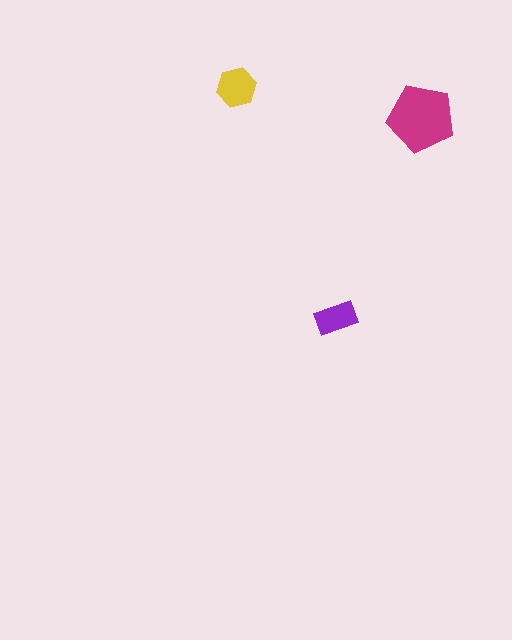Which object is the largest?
The magenta pentagon.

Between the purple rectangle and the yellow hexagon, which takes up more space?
The yellow hexagon.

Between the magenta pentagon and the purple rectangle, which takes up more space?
The magenta pentagon.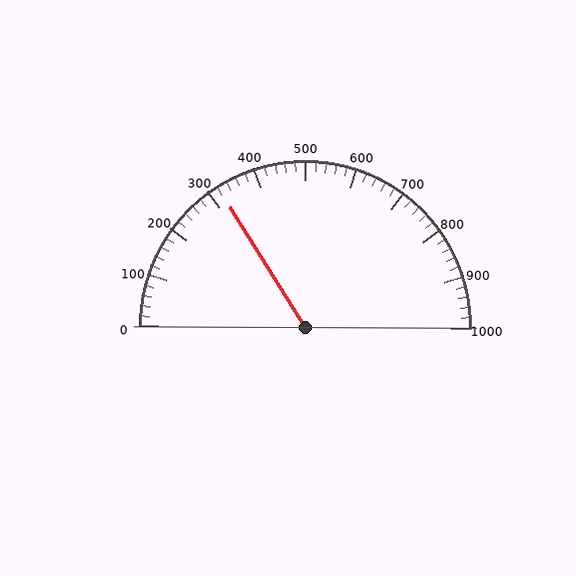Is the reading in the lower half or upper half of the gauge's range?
The reading is in the lower half of the range (0 to 1000).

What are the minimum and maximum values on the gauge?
The gauge ranges from 0 to 1000.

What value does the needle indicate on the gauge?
The needle indicates approximately 320.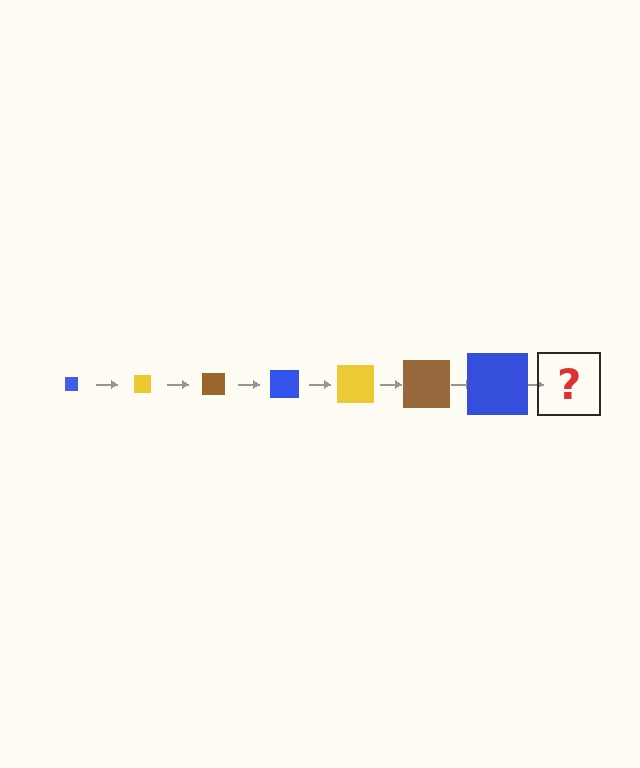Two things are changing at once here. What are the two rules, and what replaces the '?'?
The two rules are that the square grows larger each step and the color cycles through blue, yellow, and brown. The '?' should be a yellow square, larger than the previous one.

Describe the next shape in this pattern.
It should be a yellow square, larger than the previous one.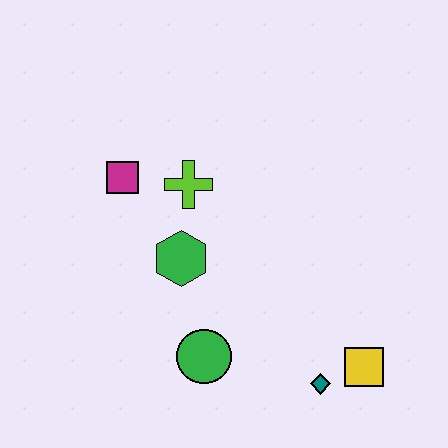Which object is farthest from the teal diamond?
The magenta square is farthest from the teal diamond.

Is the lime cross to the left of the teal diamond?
Yes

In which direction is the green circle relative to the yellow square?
The green circle is to the left of the yellow square.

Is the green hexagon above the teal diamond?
Yes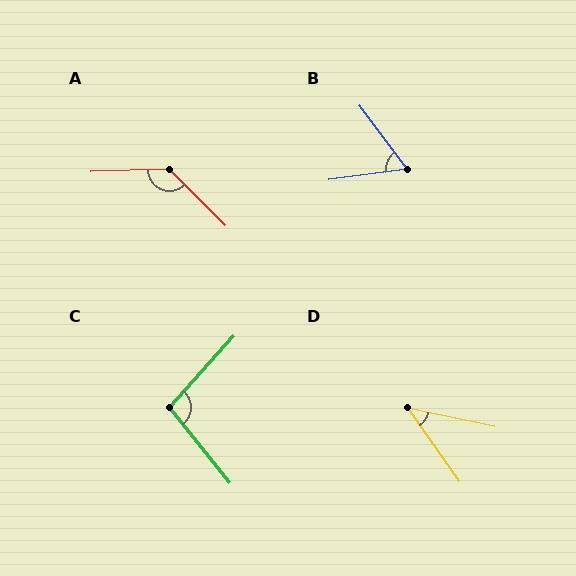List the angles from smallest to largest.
D (43°), B (61°), C (99°), A (134°).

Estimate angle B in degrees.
Approximately 61 degrees.